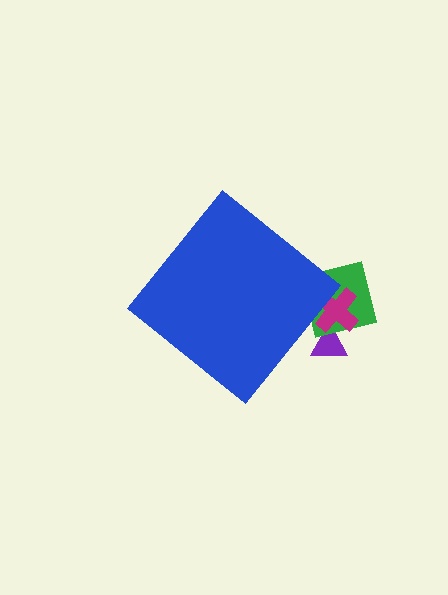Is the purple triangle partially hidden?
Yes, the purple triangle is partially hidden behind the blue diamond.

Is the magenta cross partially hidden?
Yes, the magenta cross is partially hidden behind the blue diamond.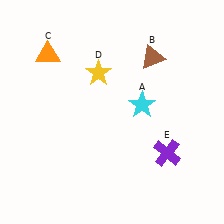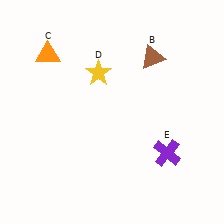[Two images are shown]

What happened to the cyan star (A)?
The cyan star (A) was removed in Image 2. It was in the top-right area of Image 1.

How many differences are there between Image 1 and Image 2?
There is 1 difference between the two images.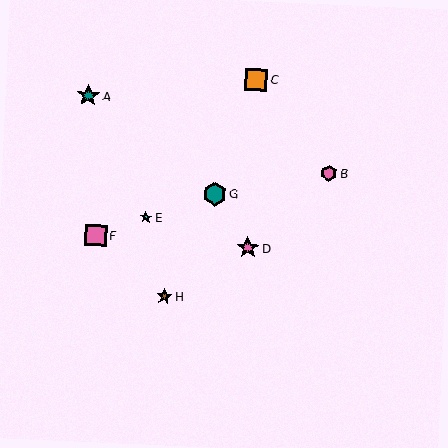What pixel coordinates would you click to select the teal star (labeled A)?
Click at (88, 95) to select the teal star A.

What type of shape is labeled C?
Shape C is an orange square.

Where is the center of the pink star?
The center of the pink star is at (248, 248).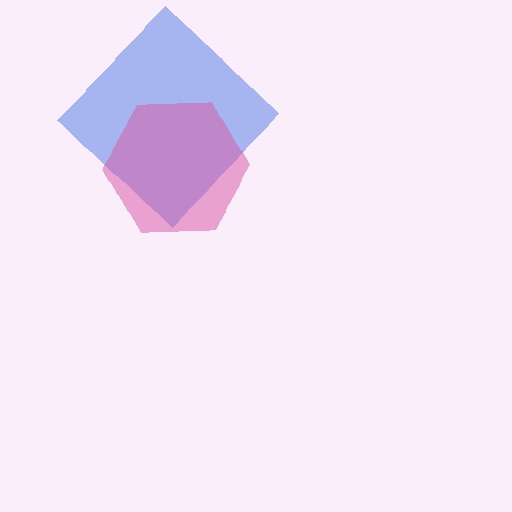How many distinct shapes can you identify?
There are 2 distinct shapes: a blue diamond, a pink hexagon.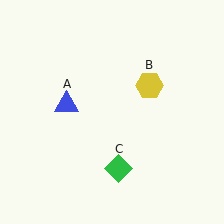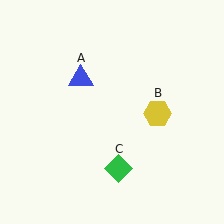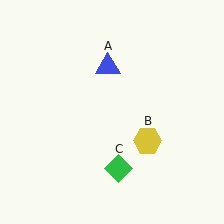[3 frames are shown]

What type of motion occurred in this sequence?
The blue triangle (object A), yellow hexagon (object B) rotated clockwise around the center of the scene.